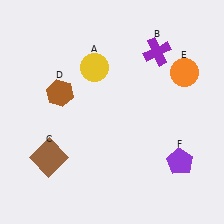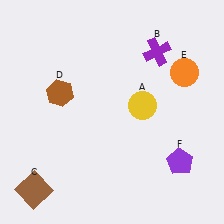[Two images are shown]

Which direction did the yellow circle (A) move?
The yellow circle (A) moved right.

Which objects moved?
The objects that moved are: the yellow circle (A), the brown square (C).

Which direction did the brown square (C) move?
The brown square (C) moved down.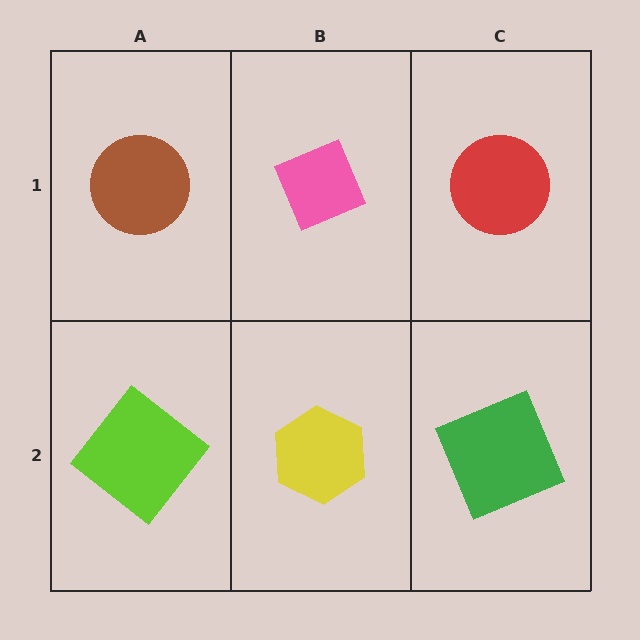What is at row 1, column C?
A red circle.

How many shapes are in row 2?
3 shapes.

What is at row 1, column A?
A brown circle.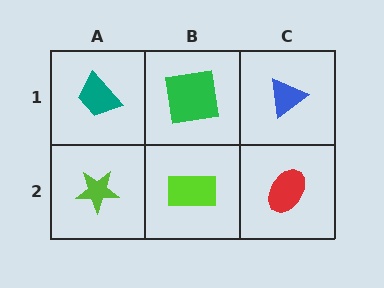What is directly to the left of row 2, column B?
A lime star.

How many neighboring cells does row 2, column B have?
3.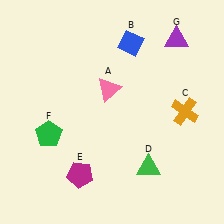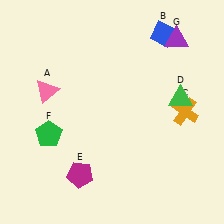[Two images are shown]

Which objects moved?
The objects that moved are: the pink triangle (A), the blue diamond (B), the green triangle (D).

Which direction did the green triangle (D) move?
The green triangle (D) moved up.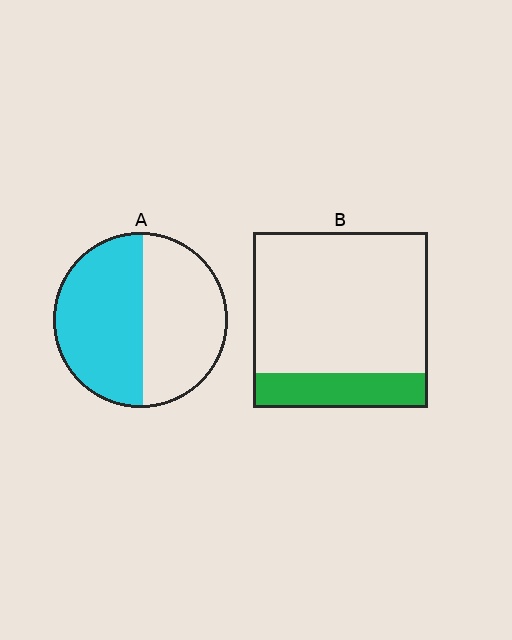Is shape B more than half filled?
No.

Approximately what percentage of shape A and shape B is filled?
A is approximately 50% and B is approximately 20%.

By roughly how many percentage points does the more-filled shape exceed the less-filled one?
By roughly 30 percentage points (A over B).